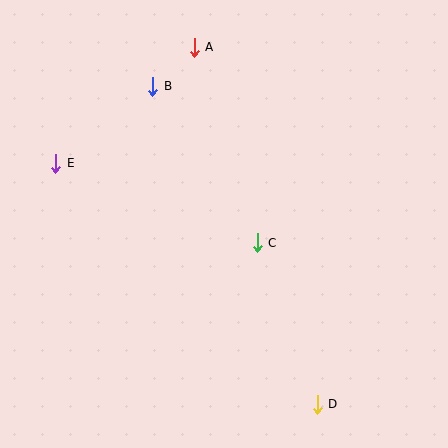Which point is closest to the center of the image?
Point C at (257, 243) is closest to the center.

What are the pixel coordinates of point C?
Point C is at (257, 243).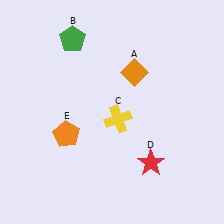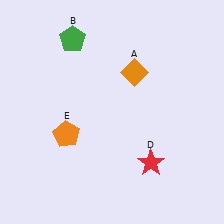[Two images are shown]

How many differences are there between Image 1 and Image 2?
There is 1 difference between the two images.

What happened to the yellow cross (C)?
The yellow cross (C) was removed in Image 2. It was in the bottom-right area of Image 1.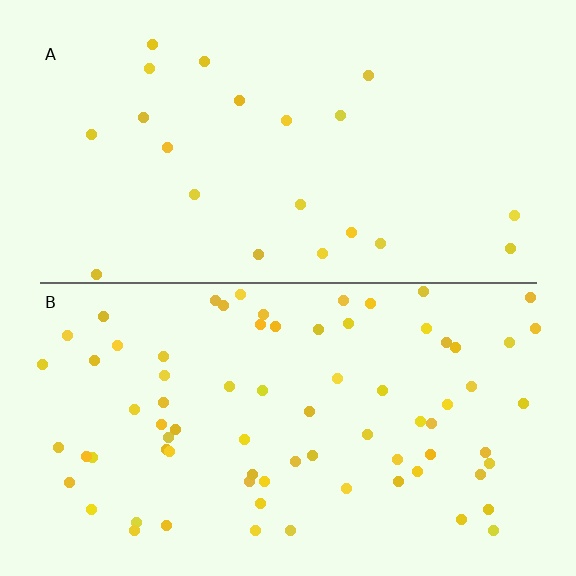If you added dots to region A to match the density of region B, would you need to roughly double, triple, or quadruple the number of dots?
Approximately quadruple.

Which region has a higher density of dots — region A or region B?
B (the bottom).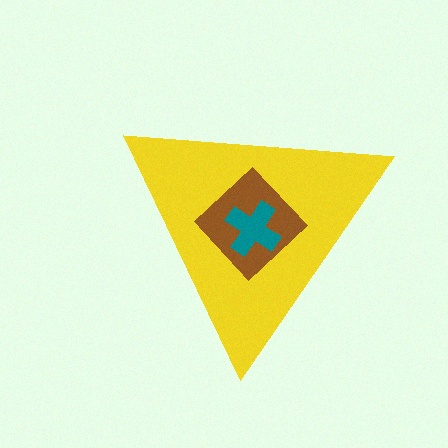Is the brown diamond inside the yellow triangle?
Yes.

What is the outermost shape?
The yellow triangle.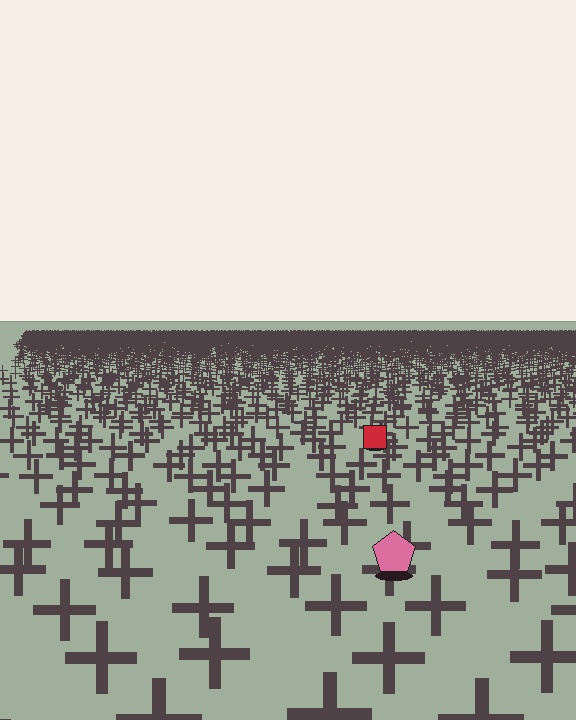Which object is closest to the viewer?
The pink pentagon is closest. The texture marks near it are larger and more spread out.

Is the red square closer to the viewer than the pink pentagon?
No. The pink pentagon is closer — you can tell from the texture gradient: the ground texture is coarser near it.